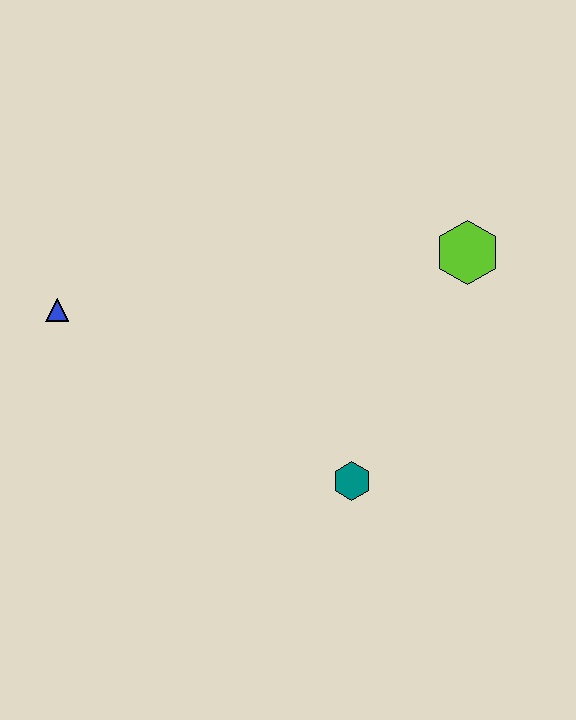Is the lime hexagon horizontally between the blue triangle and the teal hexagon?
No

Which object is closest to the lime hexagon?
The teal hexagon is closest to the lime hexagon.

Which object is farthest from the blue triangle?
The lime hexagon is farthest from the blue triangle.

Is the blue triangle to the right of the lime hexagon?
No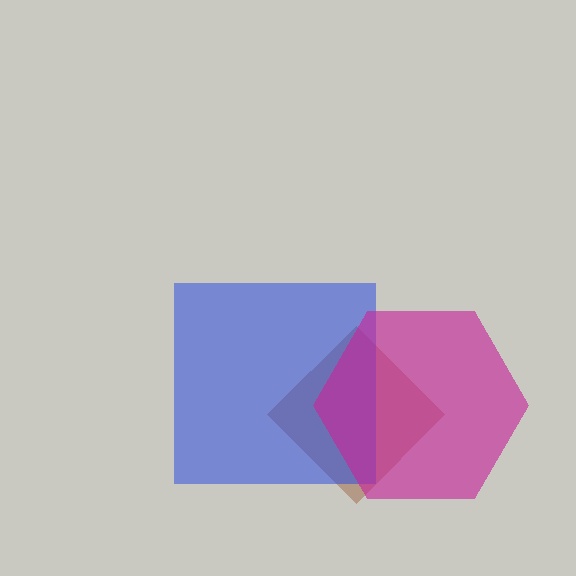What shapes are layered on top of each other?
The layered shapes are: a brown diamond, a blue square, a magenta hexagon.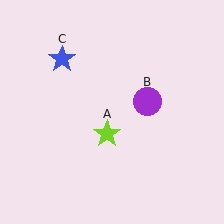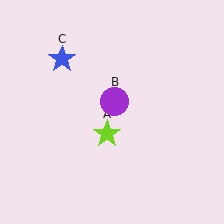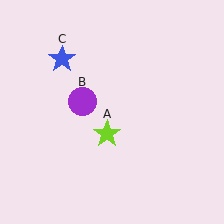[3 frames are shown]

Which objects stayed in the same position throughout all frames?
Lime star (object A) and blue star (object C) remained stationary.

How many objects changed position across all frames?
1 object changed position: purple circle (object B).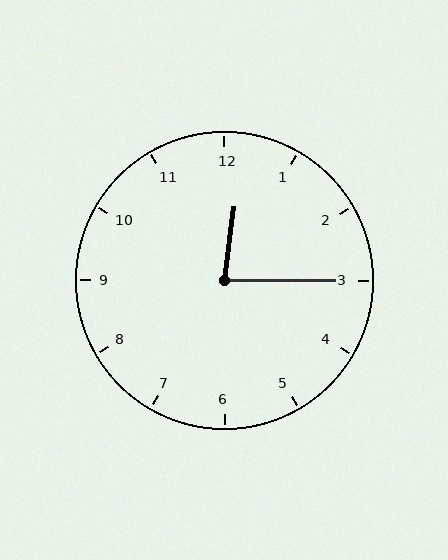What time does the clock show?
12:15.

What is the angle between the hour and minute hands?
Approximately 82 degrees.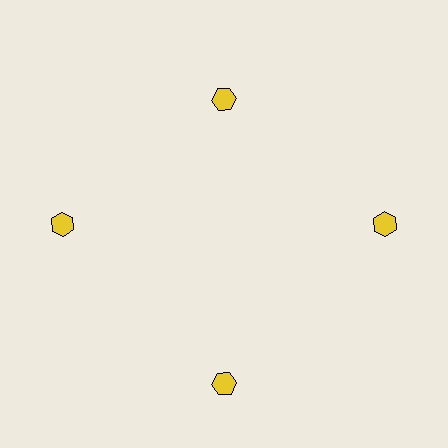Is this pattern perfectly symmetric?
No. The 4 yellow hexagons are arranged in a ring, but one element near the 12 o'clock position is pulled inward toward the center, breaking the 4-fold rotational symmetry.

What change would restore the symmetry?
The symmetry would be restored by moving it outward, back onto the ring so that all 4 hexagons sit at equal angles and equal distance from the center.